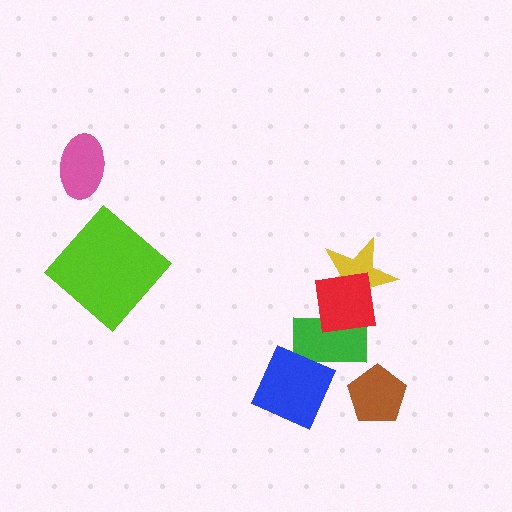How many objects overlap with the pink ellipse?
0 objects overlap with the pink ellipse.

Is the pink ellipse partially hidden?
No, no other shape covers it.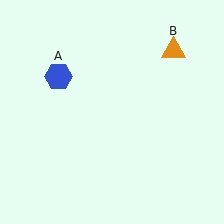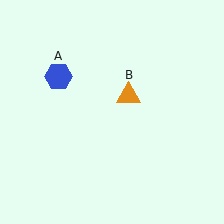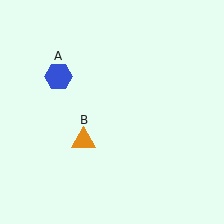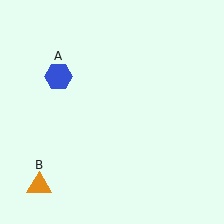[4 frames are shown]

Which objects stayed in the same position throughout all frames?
Blue hexagon (object A) remained stationary.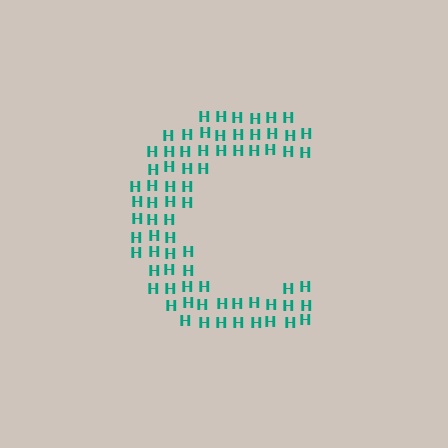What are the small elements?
The small elements are letter H's.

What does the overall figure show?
The overall figure shows the letter C.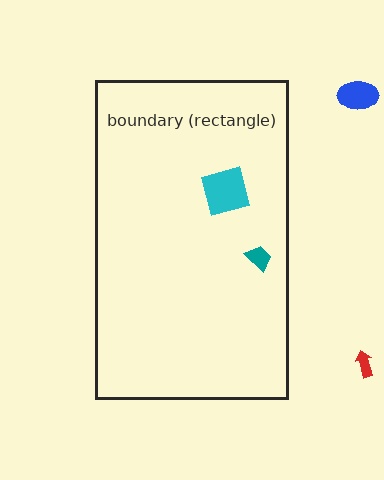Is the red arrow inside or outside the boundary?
Outside.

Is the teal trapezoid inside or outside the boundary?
Inside.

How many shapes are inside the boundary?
2 inside, 2 outside.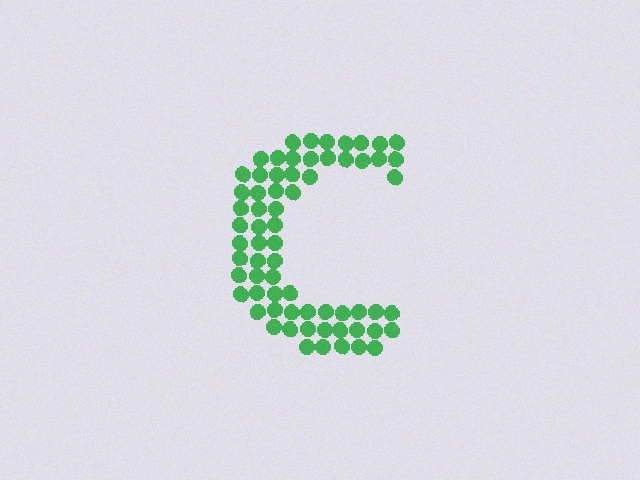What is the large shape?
The large shape is the letter C.